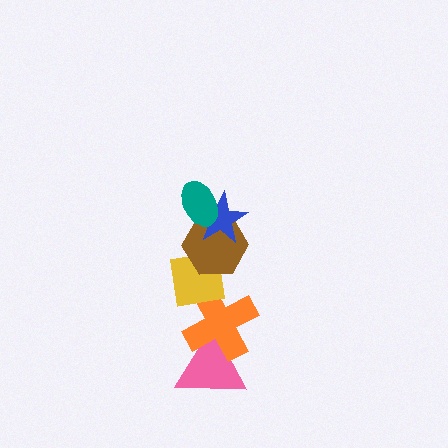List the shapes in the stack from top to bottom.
From top to bottom: the teal ellipse, the blue star, the brown hexagon, the yellow square, the orange cross, the pink triangle.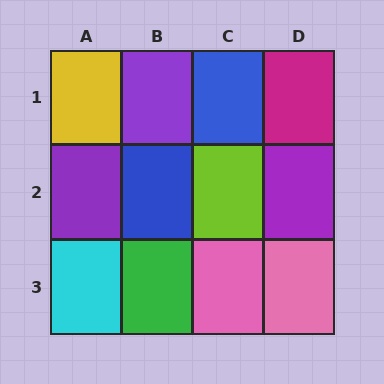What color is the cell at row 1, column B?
Purple.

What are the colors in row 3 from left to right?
Cyan, green, pink, pink.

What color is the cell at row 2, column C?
Lime.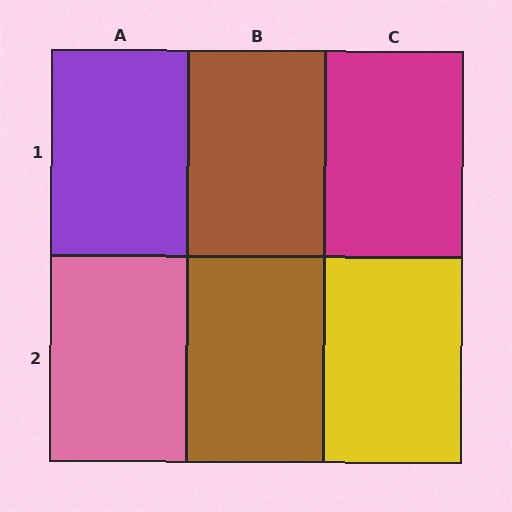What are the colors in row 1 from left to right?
Purple, brown, magenta.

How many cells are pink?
1 cell is pink.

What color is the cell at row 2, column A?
Pink.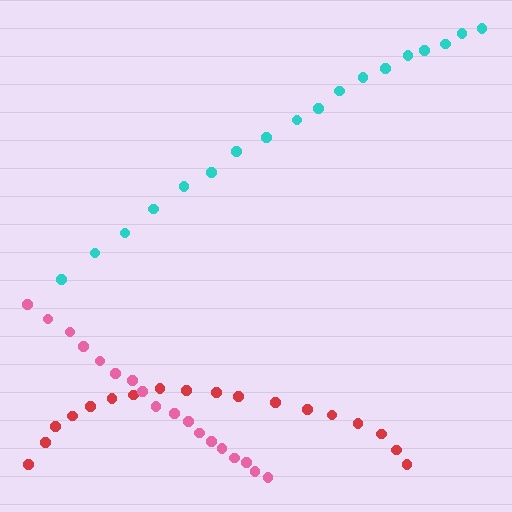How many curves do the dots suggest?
There are 3 distinct paths.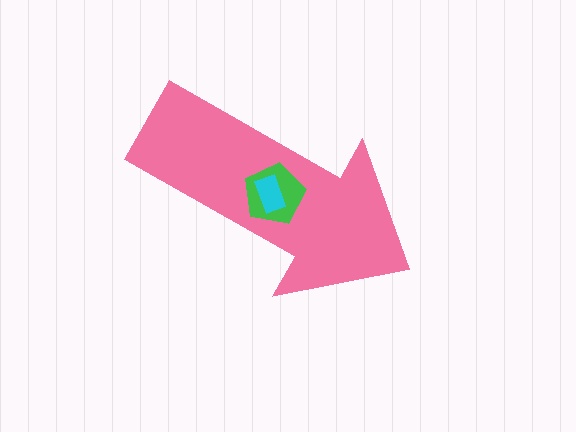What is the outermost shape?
The pink arrow.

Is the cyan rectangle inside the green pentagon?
Yes.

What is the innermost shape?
The cyan rectangle.